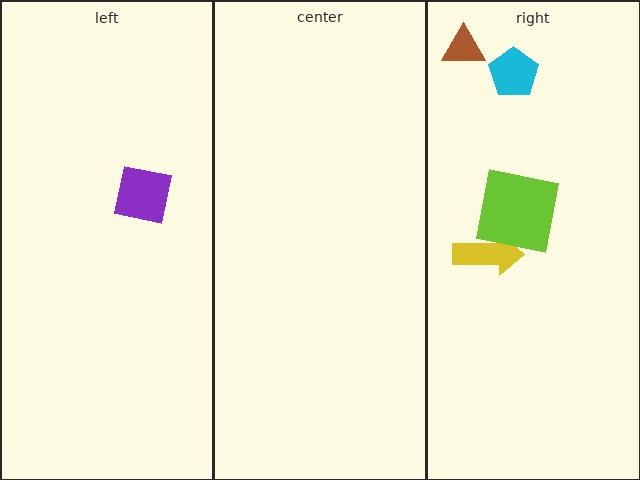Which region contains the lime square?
The right region.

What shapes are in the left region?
The purple square.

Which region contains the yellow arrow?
The right region.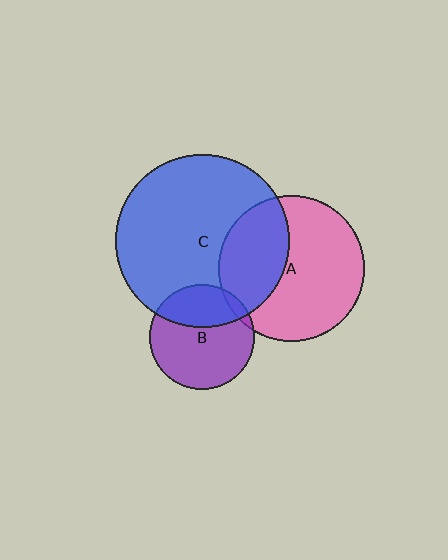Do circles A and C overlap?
Yes.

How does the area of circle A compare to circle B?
Approximately 1.9 times.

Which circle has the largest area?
Circle C (blue).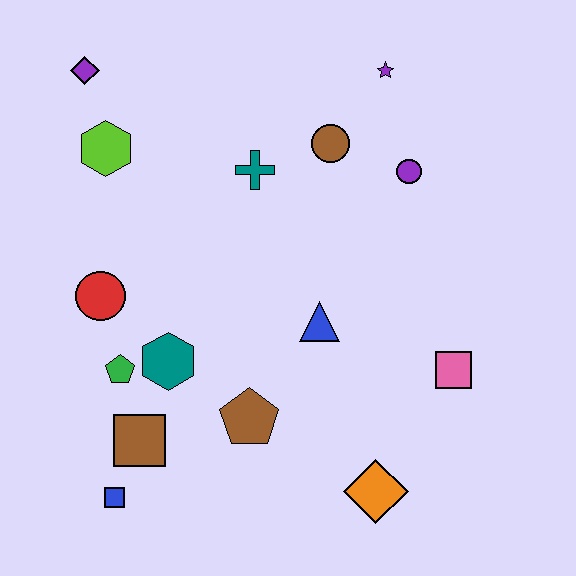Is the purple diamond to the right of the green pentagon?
No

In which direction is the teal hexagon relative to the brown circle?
The teal hexagon is below the brown circle.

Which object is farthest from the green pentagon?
The purple star is farthest from the green pentagon.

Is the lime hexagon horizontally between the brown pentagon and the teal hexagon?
No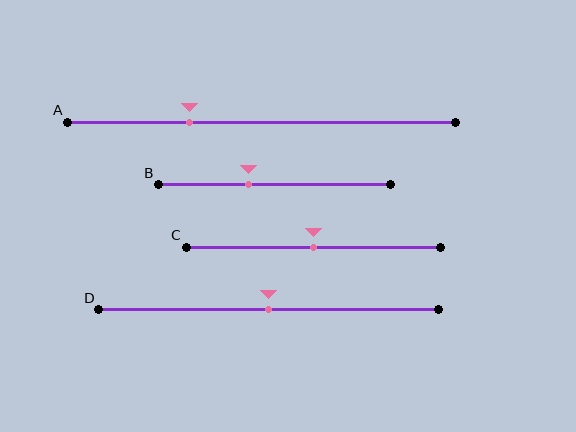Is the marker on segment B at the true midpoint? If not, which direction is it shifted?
No, the marker on segment B is shifted to the left by about 11% of the segment length.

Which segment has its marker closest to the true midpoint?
Segment C has its marker closest to the true midpoint.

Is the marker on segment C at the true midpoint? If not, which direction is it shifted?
Yes, the marker on segment C is at the true midpoint.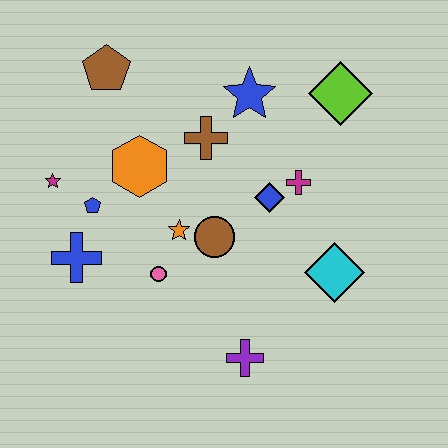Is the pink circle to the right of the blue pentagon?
Yes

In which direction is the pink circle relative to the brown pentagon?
The pink circle is below the brown pentagon.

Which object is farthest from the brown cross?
The purple cross is farthest from the brown cross.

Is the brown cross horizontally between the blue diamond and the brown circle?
No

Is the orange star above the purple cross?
Yes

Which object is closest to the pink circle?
The orange star is closest to the pink circle.